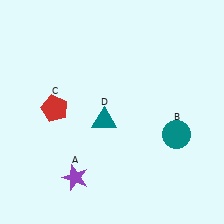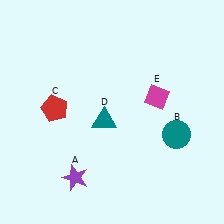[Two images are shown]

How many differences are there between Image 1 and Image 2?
There is 1 difference between the two images.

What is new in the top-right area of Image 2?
A magenta diamond (E) was added in the top-right area of Image 2.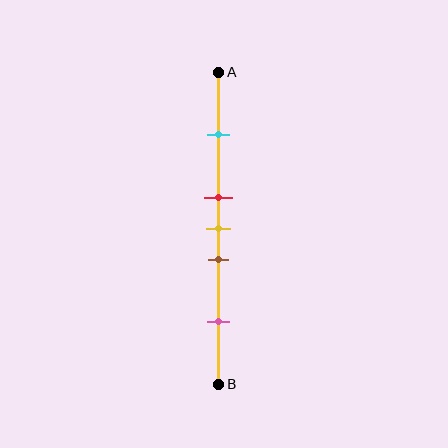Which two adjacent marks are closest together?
The red and yellow marks are the closest adjacent pair.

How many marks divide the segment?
There are 5 marks dividing the segment.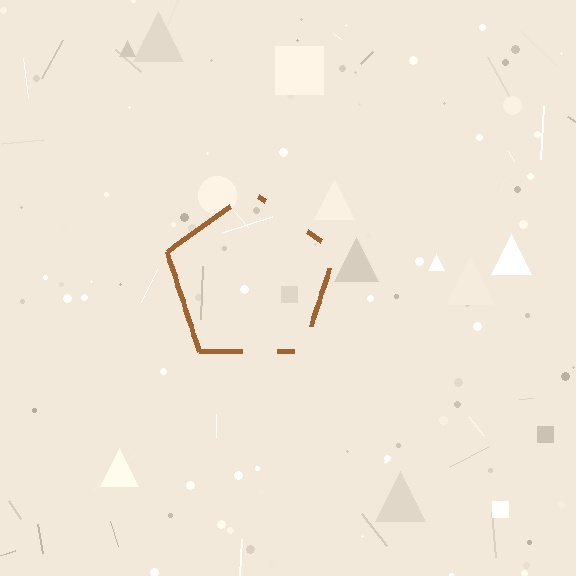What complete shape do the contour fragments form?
The contour fragments form a pentagon.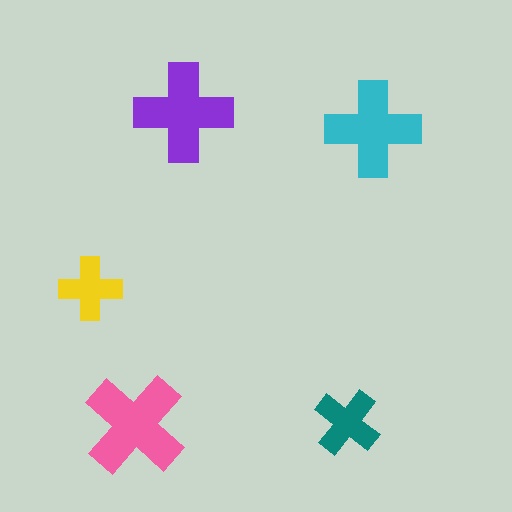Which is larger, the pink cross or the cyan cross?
The pink one.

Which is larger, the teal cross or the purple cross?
The purple one.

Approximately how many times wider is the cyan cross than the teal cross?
About 1.5 times wider.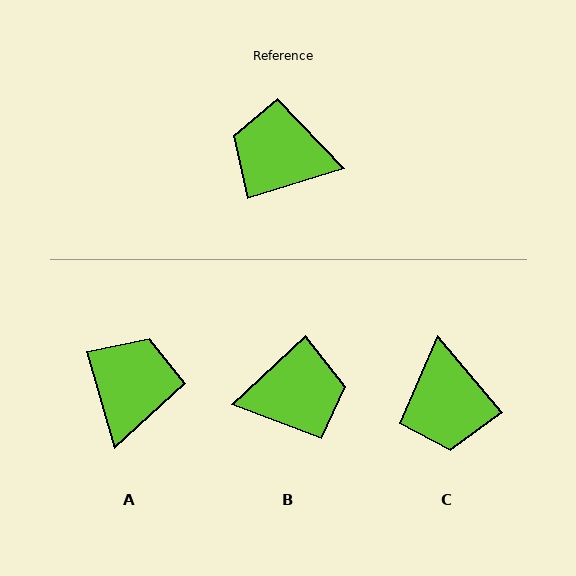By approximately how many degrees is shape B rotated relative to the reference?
Approximately 155 degrees clockwise.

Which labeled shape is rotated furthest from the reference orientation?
B, about 155 degrees away.